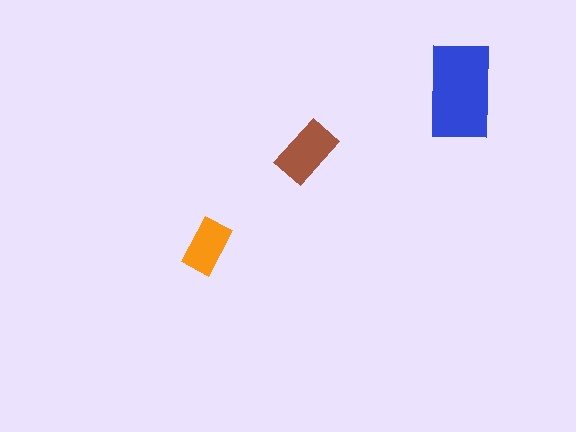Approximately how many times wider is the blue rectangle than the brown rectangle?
About 1.5 times wider.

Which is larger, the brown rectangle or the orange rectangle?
The brown one.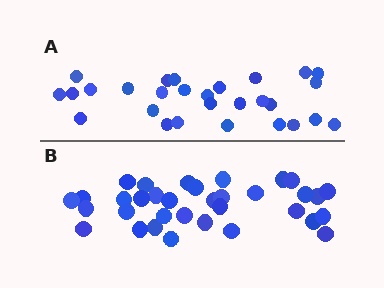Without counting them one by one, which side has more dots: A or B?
Region B (the bottom region) has more dots.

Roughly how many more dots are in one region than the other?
Region B has about 6 more dots than region A.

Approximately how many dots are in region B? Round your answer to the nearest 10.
About 30 dots. (The exact count is 34, which rounds to 30.)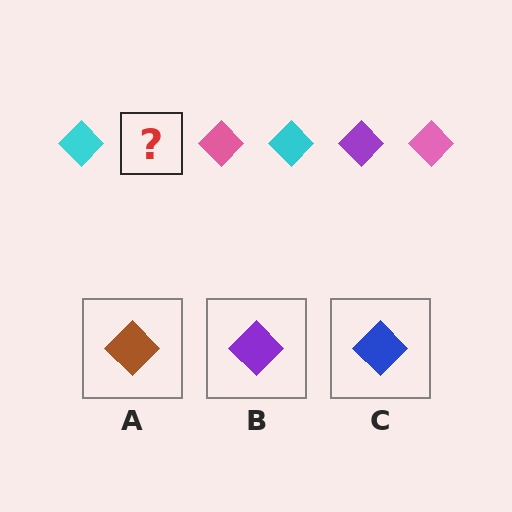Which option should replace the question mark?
Option B.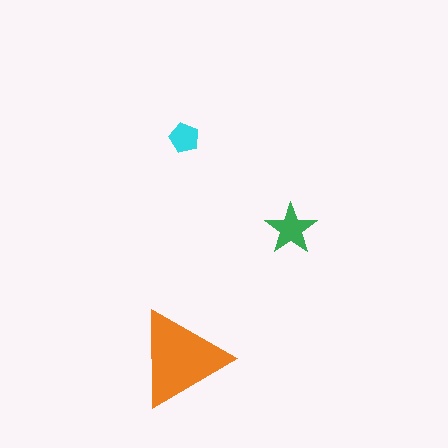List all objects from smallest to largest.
The cyan pentagon, the green star, the orange triangle.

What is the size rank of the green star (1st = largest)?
2nd.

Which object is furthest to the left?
The orange triangle is leftmost.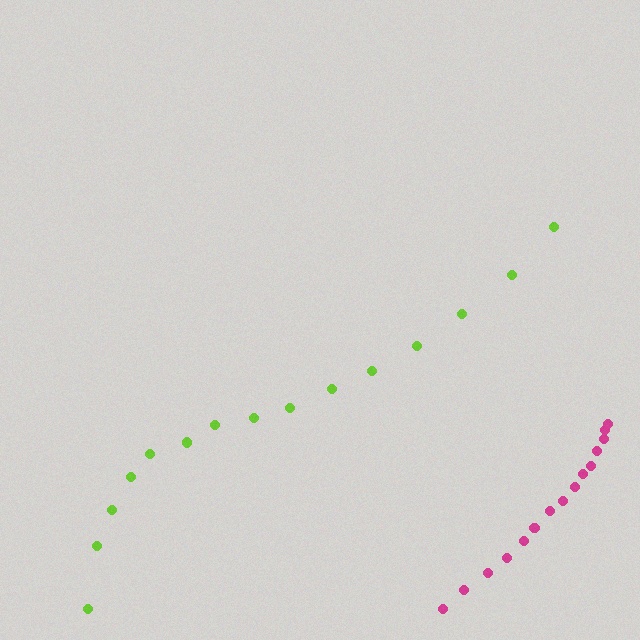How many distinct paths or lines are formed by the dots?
There are 2 distinct paths.